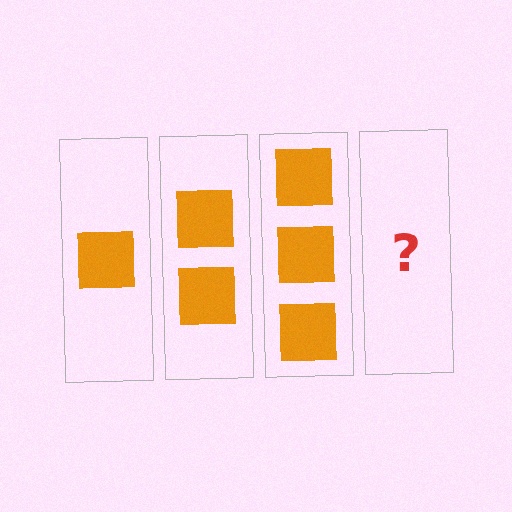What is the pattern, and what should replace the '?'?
The pattern is that each step adds one more square. The '?' should be 4 squares.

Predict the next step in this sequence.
The next step is 4 squares.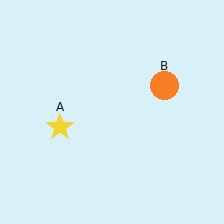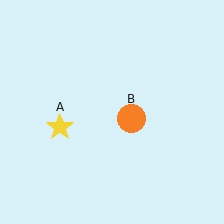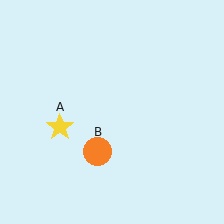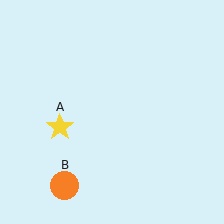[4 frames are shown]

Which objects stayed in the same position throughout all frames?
Yellow star (object A) remained stationary.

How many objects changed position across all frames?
1 object changed position: orange circle (object B).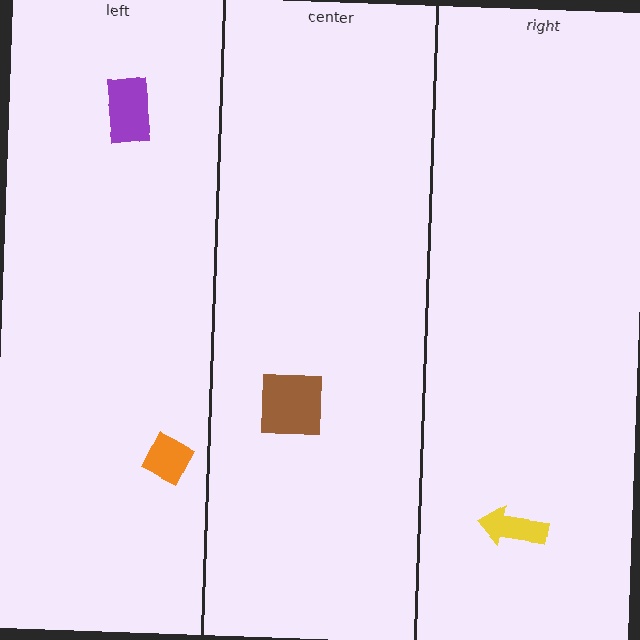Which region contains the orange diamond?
The left region.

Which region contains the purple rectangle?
The left region.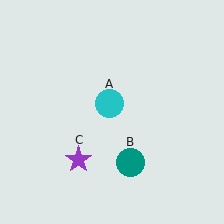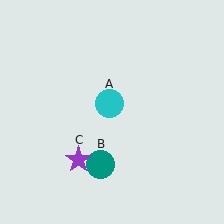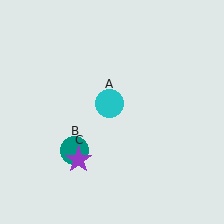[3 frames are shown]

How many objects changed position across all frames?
1 object changed position: teal circle (object B).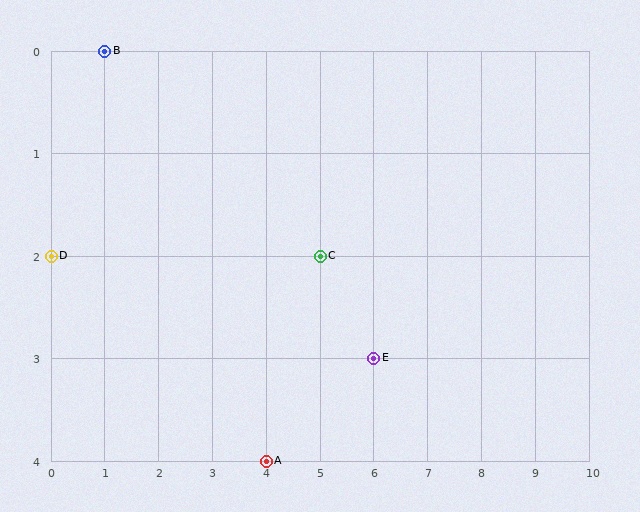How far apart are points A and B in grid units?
Points A and B are 3 columns and 4 rows apart (about 5.0 grid units diagonally).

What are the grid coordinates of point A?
Point A is at grid coordinates (4, 4).